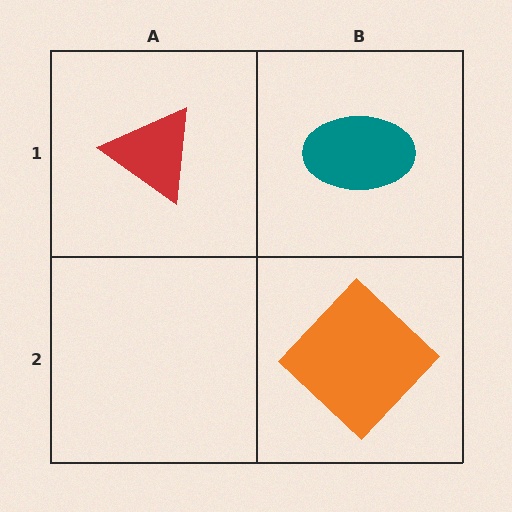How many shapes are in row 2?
1 shape.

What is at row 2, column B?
An orange diamond.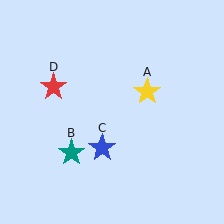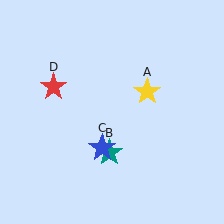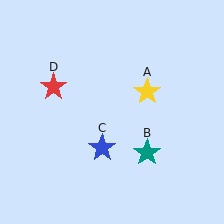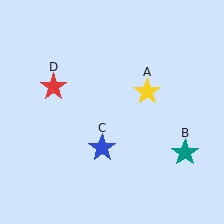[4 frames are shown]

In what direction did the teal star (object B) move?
The teal star (object B) moved right.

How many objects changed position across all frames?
1 object changed position: teal star (object B).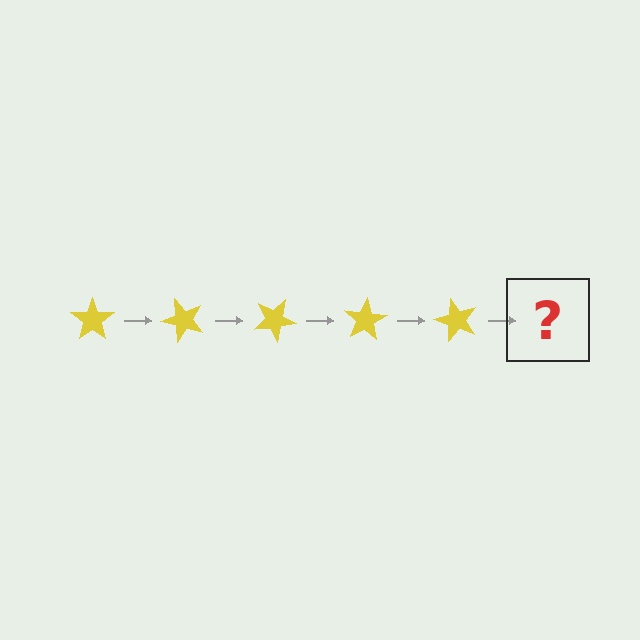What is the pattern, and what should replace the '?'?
The pattern is that the star rotates 50 degrees each step. The '?' should be a yellow star rotated 250 degrees.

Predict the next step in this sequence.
The next step is a yellow star rotated 250 degrees.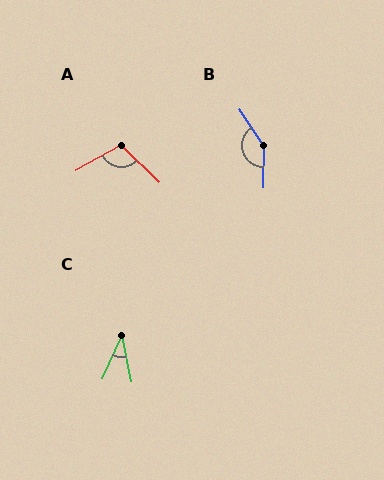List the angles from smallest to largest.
C (36°), A (107°), B (145°).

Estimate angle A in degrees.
Approximately 107 degrees.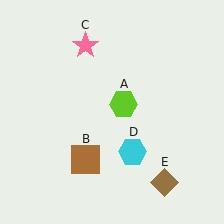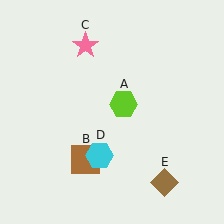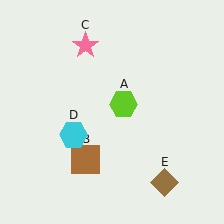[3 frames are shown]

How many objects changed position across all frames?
1 object changed position: cyan hexagon (object D).